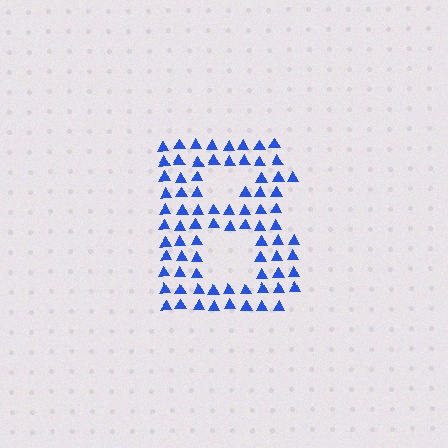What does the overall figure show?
The overall figure shows the letter B.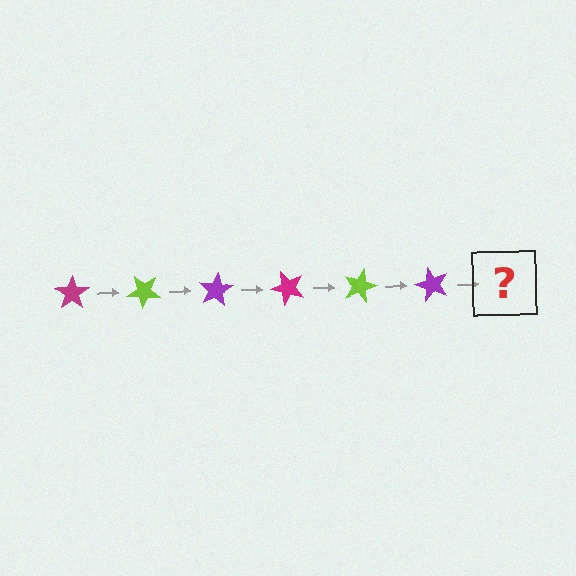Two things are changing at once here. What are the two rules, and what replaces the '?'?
The two rules are that it rotates 40 degrees each step and the color cycles through magenta, lime, and purple. The '?' should be a magenta star, rotated 240 degrees from the start.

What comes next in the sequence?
The next element should be a magenta star, rotated 240 degrees from the start.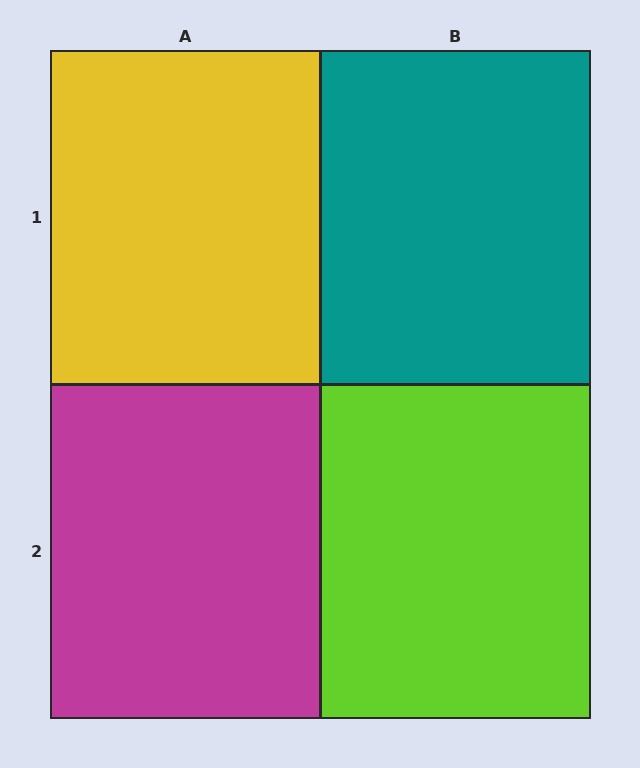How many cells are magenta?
1 cell is magenta.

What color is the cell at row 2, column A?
Magenta.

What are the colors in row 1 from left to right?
Yellow, teal.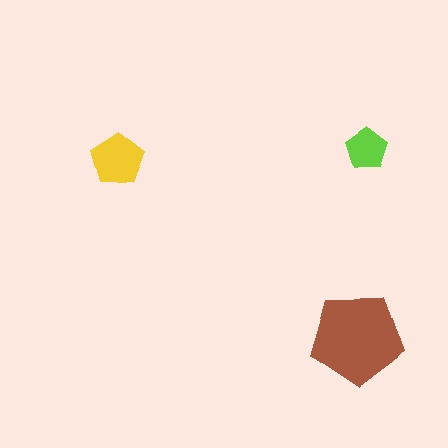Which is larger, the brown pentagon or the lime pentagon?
The brown one.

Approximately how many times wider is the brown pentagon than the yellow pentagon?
About 1.5 times wider.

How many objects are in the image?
There are 3 objects in the image.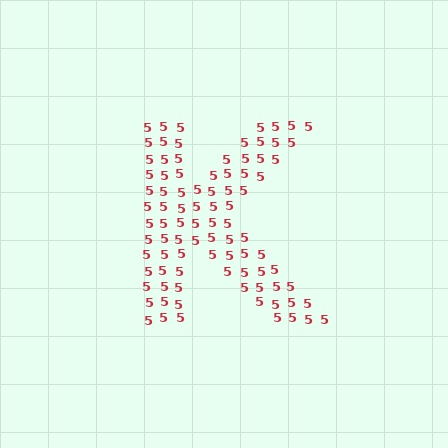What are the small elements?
The small elements are digit 5's.